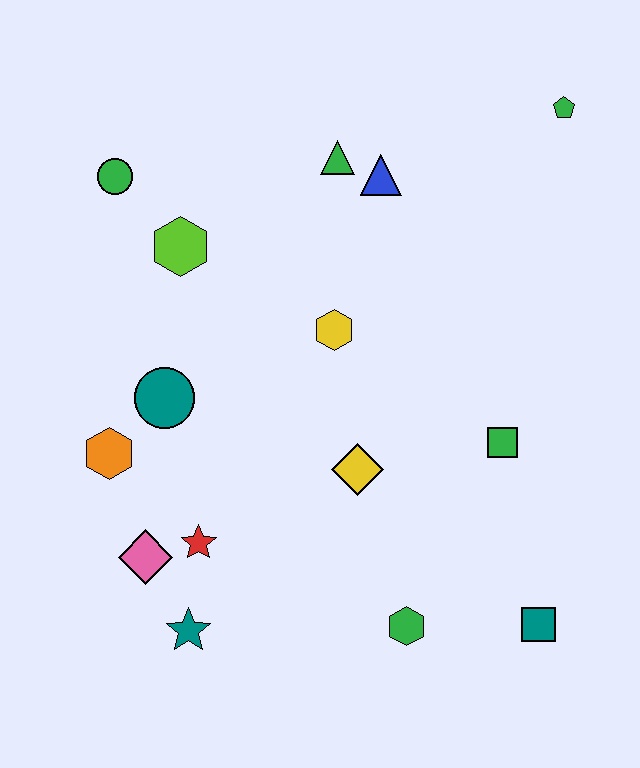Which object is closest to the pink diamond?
The red star is closest to the pink diamond.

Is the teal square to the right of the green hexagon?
Yes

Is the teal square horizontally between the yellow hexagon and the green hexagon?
No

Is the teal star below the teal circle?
Yes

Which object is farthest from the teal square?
The green circle is farthest from the teal square.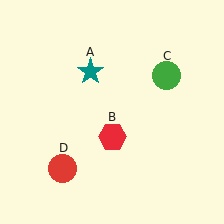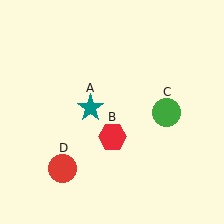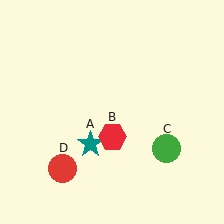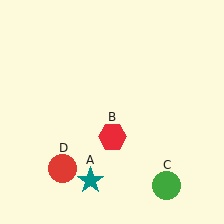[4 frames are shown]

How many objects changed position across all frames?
2 objects changed position: teal star (object A), green circle (object C).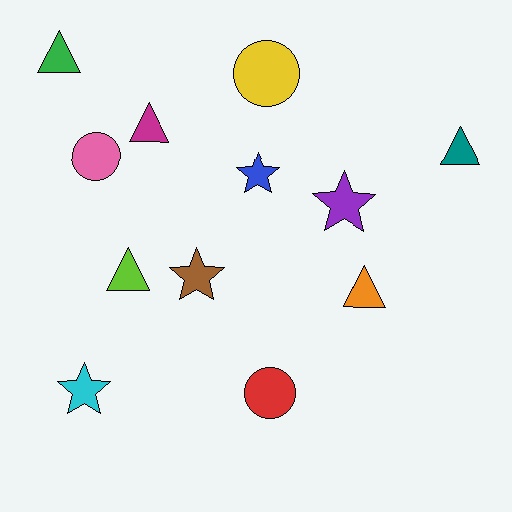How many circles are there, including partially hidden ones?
There are 3 circles.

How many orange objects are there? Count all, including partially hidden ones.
There is 1 orange object.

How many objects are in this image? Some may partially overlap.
There are 12 objects.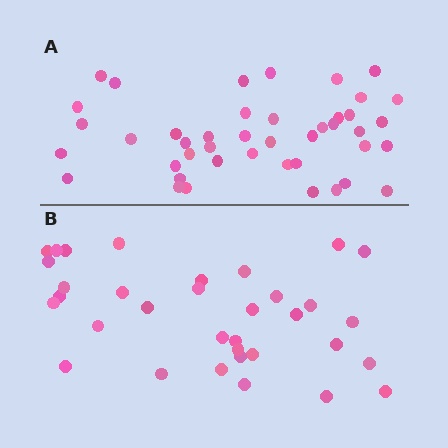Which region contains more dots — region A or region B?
Region A (the top region) has more dots.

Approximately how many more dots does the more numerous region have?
Region A has roughly 8 or so more dots than region B.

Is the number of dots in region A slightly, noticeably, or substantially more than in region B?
Region A has noticeably more, but not dramatically so. The ratio is roughly 1.3 to 1.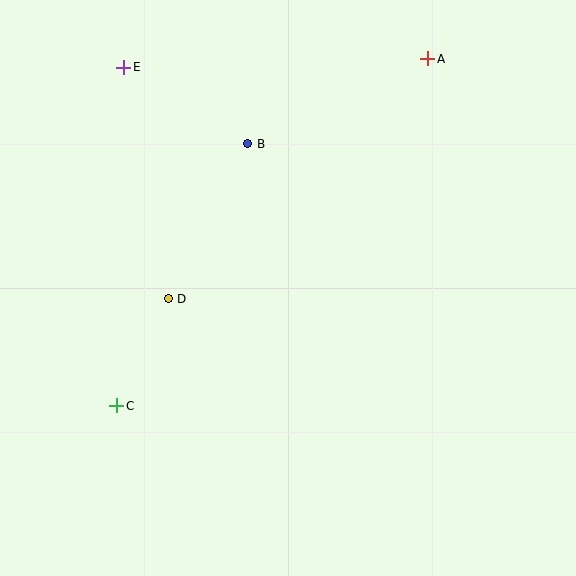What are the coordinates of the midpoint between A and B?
The midpoint between A and B is at (338, 101).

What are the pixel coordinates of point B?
Point B is at (248, 144).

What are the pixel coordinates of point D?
Point D is at (168, 299).